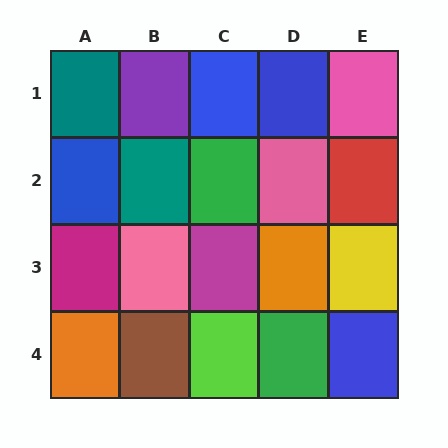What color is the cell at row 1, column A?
Teal.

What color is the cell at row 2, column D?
Pink.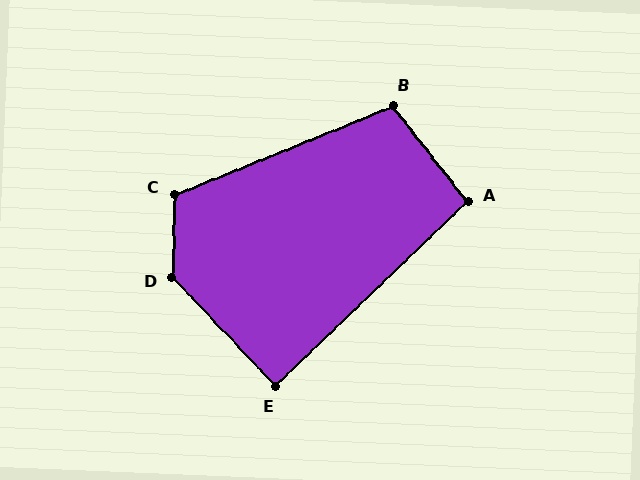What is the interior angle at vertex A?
Approximately 96 degrees (obtuse).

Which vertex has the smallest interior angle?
E, at approximately 90 degrees.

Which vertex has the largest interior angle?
D, at approximately 135 degrees.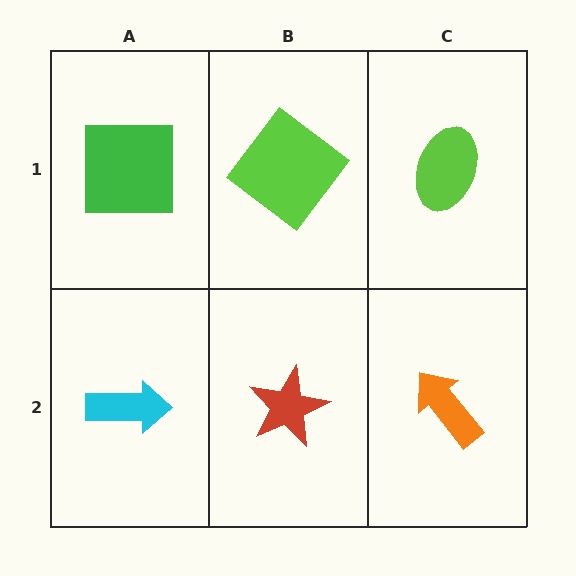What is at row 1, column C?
A lime ellipse.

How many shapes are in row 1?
3 shapes.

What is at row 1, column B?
A lime diamond.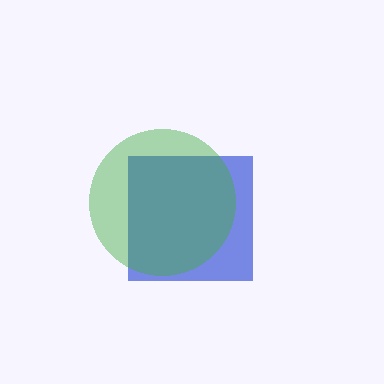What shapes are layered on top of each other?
The layered shapes are: a blue square, a green circle.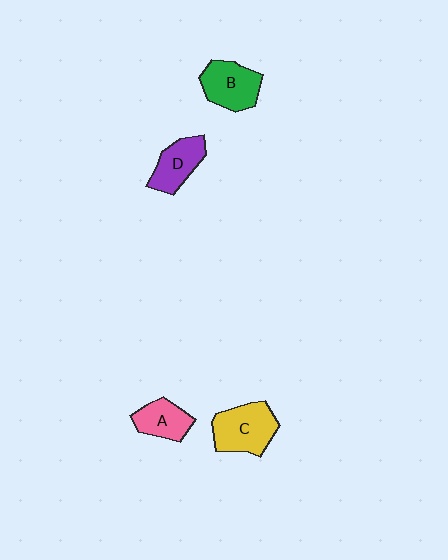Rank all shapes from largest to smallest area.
From largest to smallest: C (yellow), B (green), D (purple), A (pink).